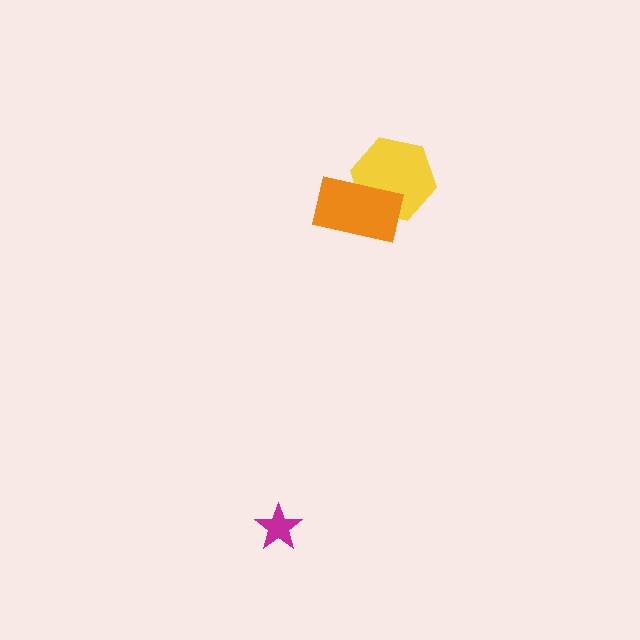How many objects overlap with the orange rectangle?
1 object overlaps with the orange rectangle.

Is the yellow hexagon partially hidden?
Yes, it is partially covered by another shape.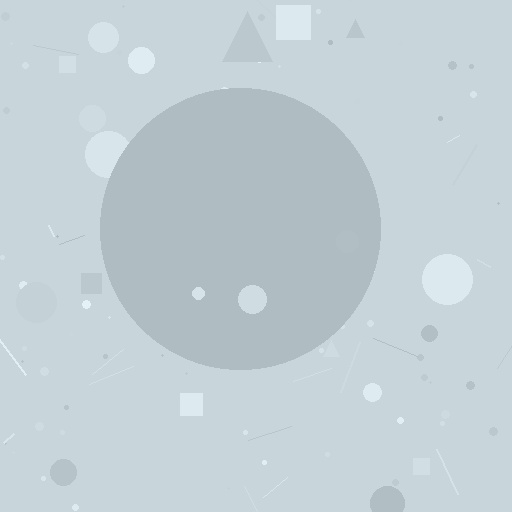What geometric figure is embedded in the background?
A circle is embedded in the background.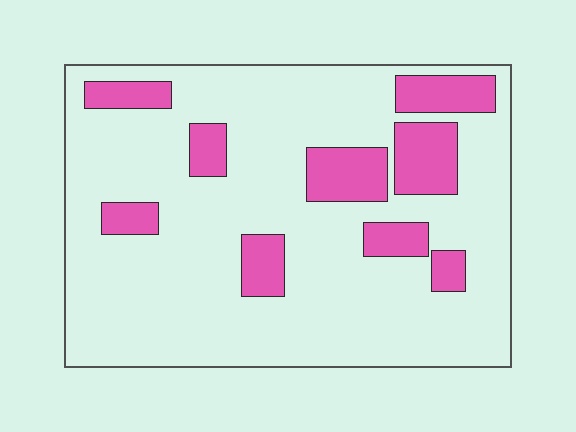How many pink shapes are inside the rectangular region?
9.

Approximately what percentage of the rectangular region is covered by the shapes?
Approximately 20%.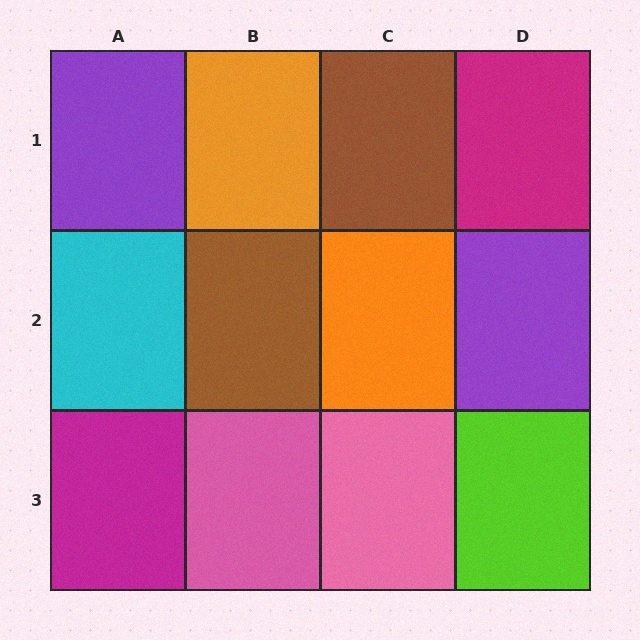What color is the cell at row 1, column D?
Magenta.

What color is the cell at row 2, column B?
Brown.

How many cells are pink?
2 cells are pink.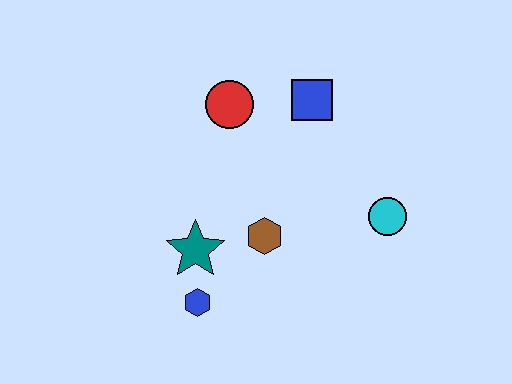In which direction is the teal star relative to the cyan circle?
The teal star is to the left of the cyan circle.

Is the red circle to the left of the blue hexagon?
No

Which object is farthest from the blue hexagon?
The blue square is farthest from the blue hexagon.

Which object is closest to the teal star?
The blue hexagon is closest to the teal star.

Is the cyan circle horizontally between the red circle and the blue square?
No